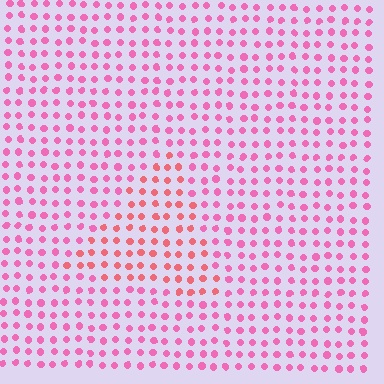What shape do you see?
I see a triangle.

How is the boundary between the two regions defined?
The boundary is defined purely by a slight shift in hue (about 29 degrees). Spacing, size, and orientation are identical on both sides.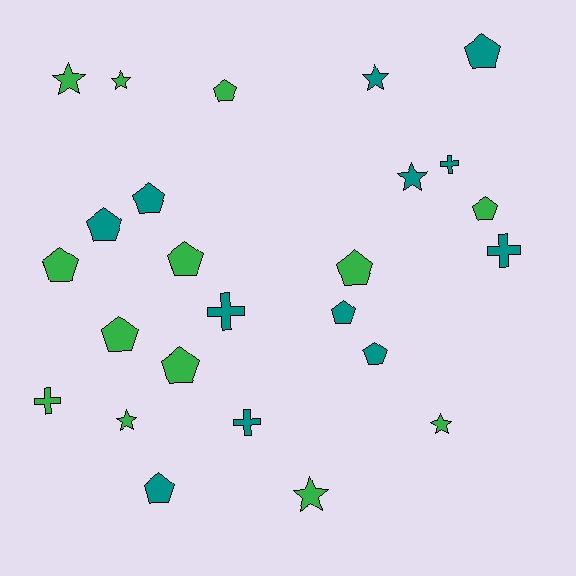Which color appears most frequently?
Green, with 13 objects.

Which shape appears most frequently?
Pentagon, with 13 objects.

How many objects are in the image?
There are 25 objects.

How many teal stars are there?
There are 2 teal stars.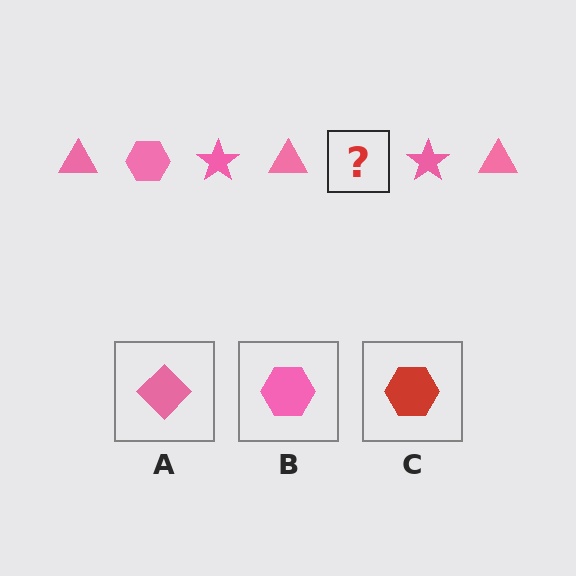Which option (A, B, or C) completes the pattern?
B.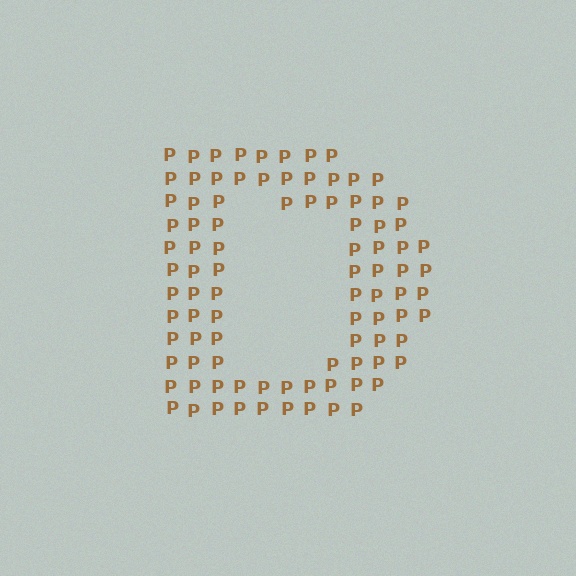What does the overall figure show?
The overall figure shows the letter D.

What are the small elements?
The small elements are letter P's.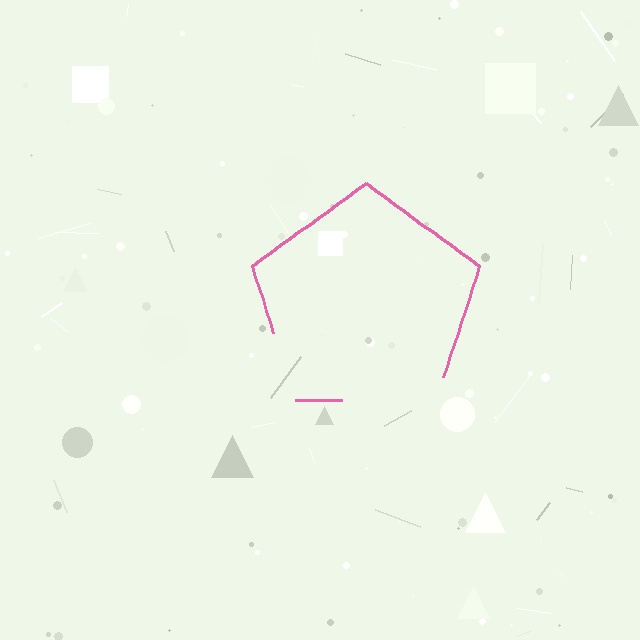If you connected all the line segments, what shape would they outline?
They would outline a pentagon.